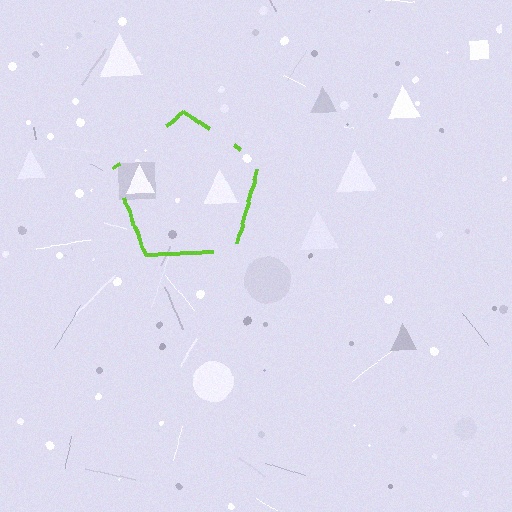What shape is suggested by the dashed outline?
The dashed outline suggests a pentagon.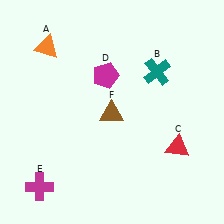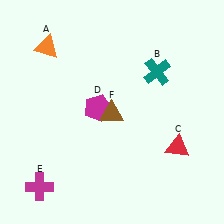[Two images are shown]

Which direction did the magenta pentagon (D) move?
The magenta pentagon (D) moved down.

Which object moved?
The magenta pentagon (D) moved down.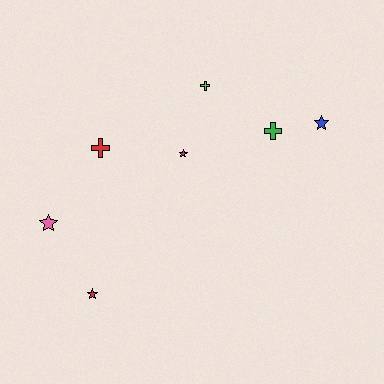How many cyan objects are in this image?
There are no cyan objects.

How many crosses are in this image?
There are 3 crosses.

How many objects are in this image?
There are 7 objects.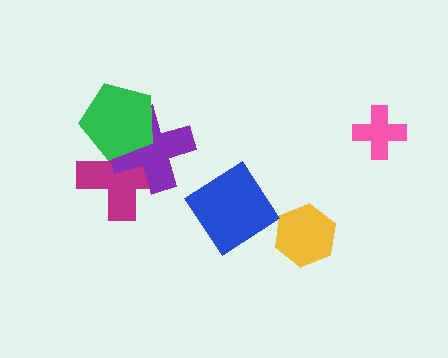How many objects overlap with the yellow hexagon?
0 objects overlap with the yellow hexagon.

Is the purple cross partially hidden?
Yes, it is partially covered by another shape.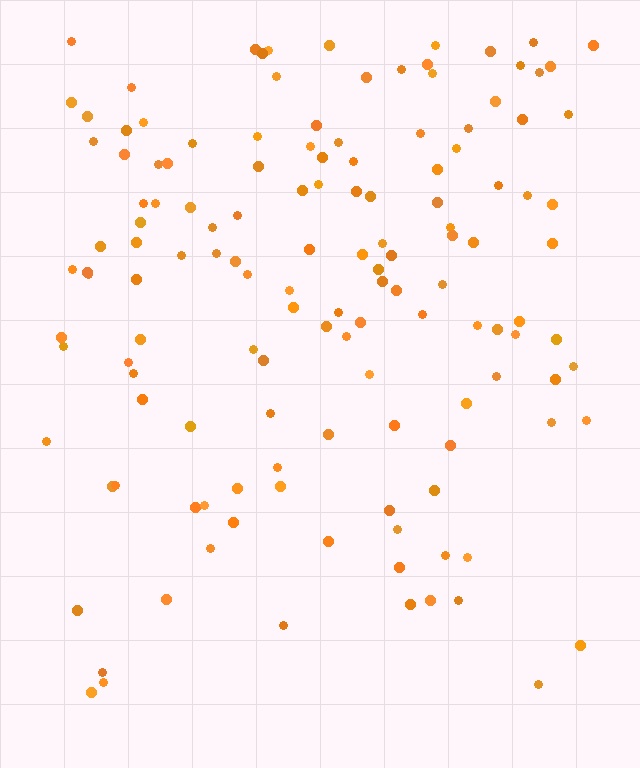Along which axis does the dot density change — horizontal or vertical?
Vertical.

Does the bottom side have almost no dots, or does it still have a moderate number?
Still a moderate number, just noticeably fewer than the top.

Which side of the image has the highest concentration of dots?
The top.